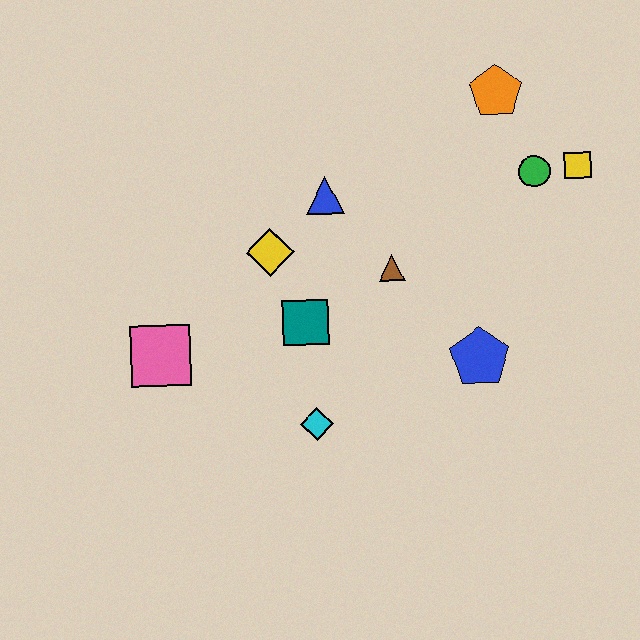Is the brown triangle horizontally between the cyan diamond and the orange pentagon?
Yes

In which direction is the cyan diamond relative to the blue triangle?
The cyan diamond is below the blue triangle.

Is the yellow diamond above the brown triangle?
Yes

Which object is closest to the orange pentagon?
The green circle is closest to the orange pentagon.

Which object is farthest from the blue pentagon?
The pink square is farthest from the blue pentagon.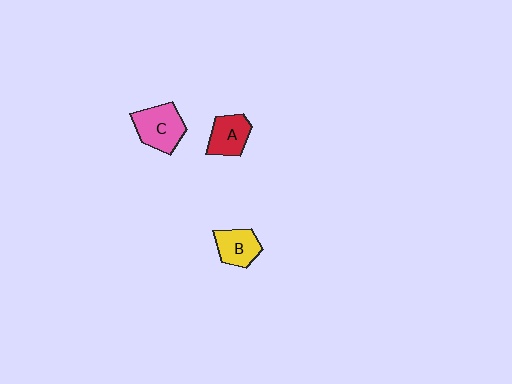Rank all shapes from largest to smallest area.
From largest to smallest: C (pink), A (red), B (yellow).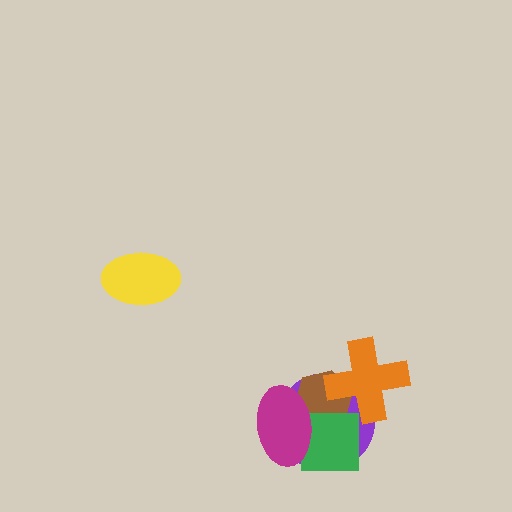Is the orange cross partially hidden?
No, no other shape covers it.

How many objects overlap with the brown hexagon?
4 objects overlap with the brown hexagon.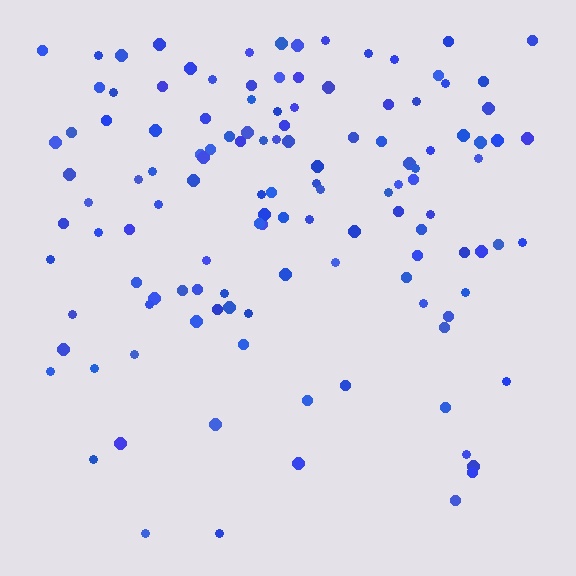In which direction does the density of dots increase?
From bottom to top, with the top side densest.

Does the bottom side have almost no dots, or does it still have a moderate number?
Still a moderate number, just noticeably fewer than the top.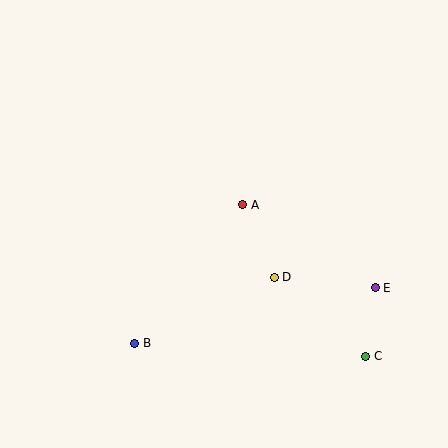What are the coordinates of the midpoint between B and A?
The midpoint between B and A is at (189, 274).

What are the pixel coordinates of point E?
Point E is at (375, 288).